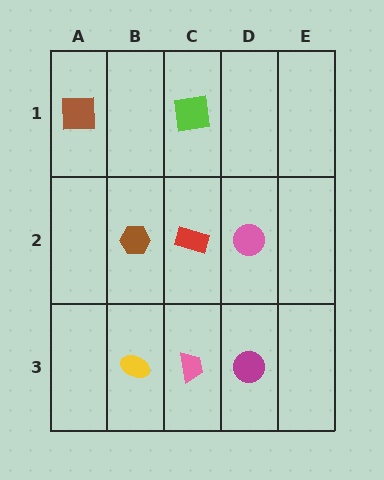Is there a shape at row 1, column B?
No, that cell is empty.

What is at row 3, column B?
A yellow ellipse.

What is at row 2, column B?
A brown hexagon.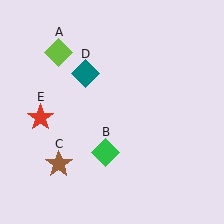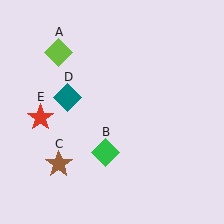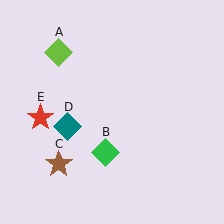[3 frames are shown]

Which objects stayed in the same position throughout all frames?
Lime diamond (object A) and green diamond (object B) and brown star (object C) and red star (object E) remained stationary.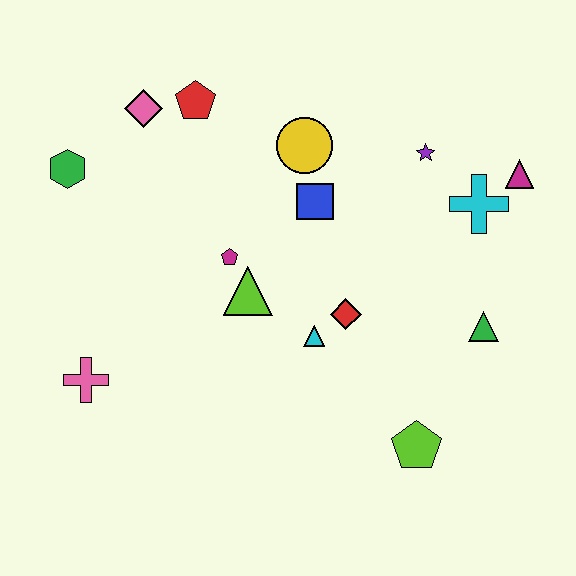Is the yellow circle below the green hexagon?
No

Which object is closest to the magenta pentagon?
The lime triangle is closest to the magenta pentagon.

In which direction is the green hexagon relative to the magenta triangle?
The green hexagon is to the left of the magenta triangle.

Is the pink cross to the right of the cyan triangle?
No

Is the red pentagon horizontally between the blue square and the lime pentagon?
No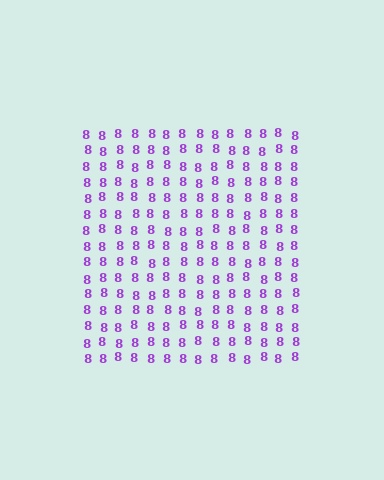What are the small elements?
The small elements are digit 8's.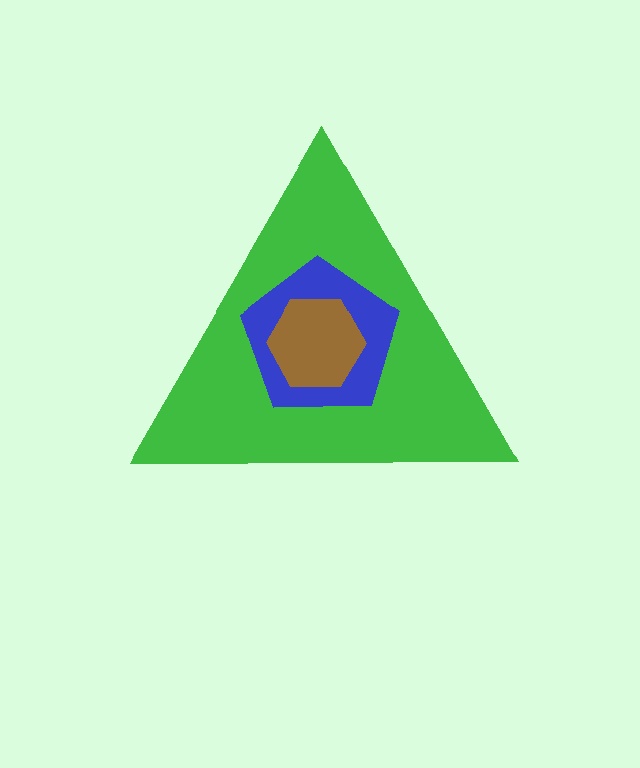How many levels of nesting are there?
3.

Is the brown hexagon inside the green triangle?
Yes.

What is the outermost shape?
The green triangle.